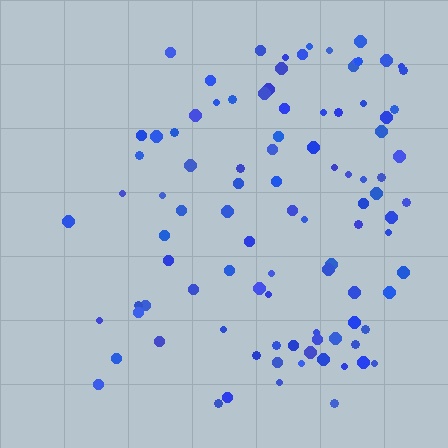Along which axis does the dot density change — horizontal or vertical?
Horizontal.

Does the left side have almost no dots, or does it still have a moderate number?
Still a moderate number, just noticeably fewer than the right.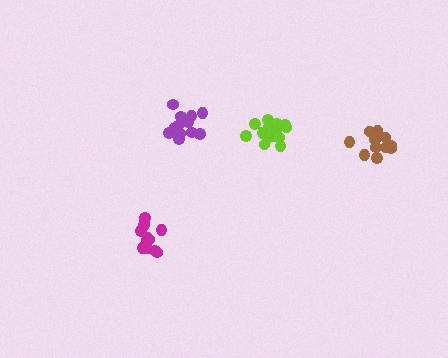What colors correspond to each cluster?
The clusters are colored: brown, magenta, lime, purple.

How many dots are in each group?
Group 1: 12 dots, Group 2: 12 dots, Group 3: 16 dots, Group 4: 13 dots (53 total).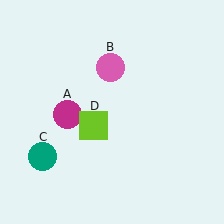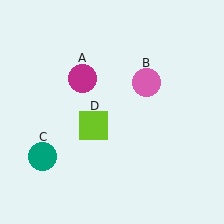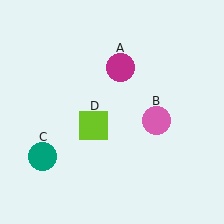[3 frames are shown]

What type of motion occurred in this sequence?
The magenta circle (object A), pink circle (object B) rotated clockwise around the center of the scene.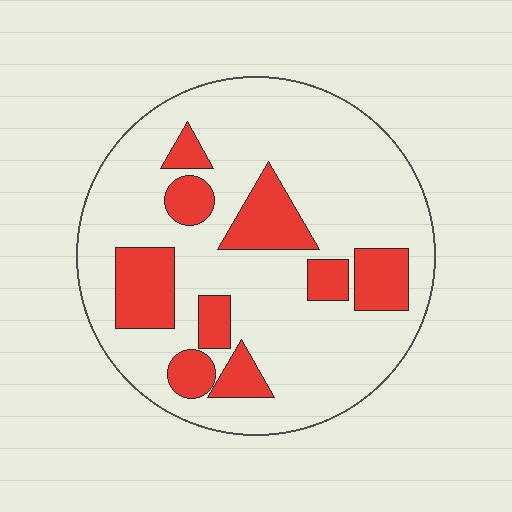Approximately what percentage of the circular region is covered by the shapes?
Approximately 25%.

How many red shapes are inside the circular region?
9.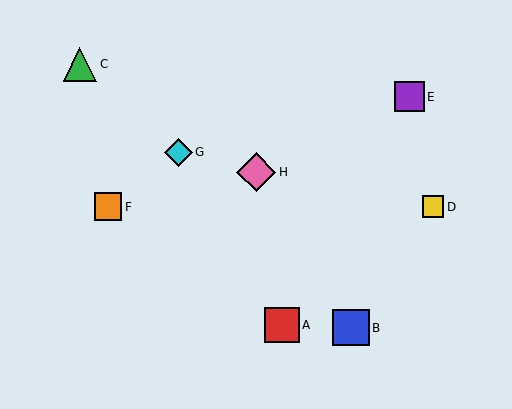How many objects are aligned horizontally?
2 objects (D, F) are aligned horizontally.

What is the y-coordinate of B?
Object B is at y≈328.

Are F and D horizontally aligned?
Yes, both are at y≈207.